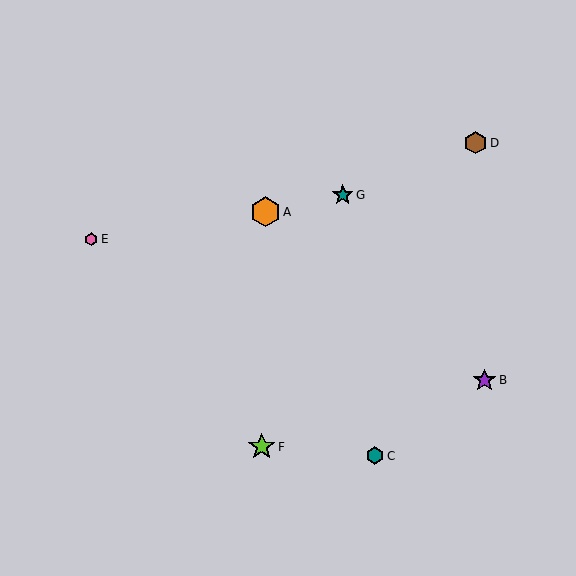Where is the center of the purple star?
The center of the purple star is at (485, 380).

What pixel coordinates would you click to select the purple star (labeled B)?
Click at (485, 380) to select the purple star B.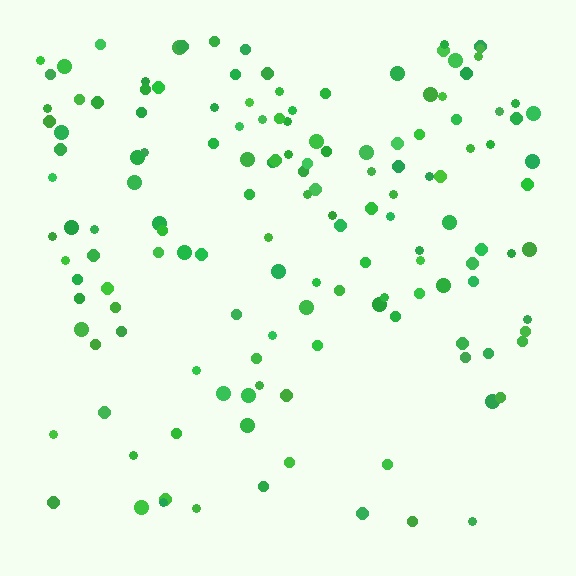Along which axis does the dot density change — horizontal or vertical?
Vertical.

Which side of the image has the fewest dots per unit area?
The bottom.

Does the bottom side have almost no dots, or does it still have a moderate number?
Still a moderate number, just noticeably fewer than the top.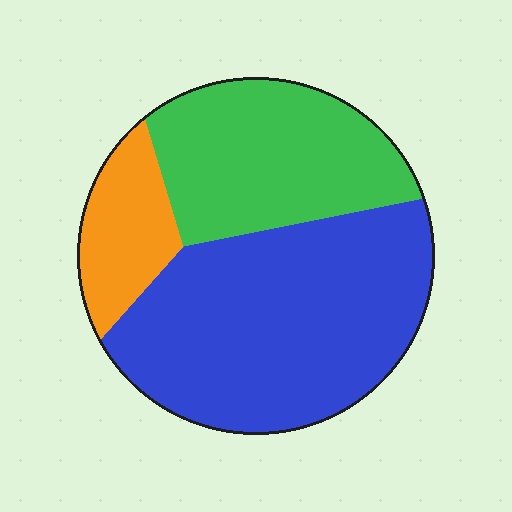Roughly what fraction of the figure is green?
Green covers 32% of the figure.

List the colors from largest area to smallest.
From largest to smallest: blue, green, orange.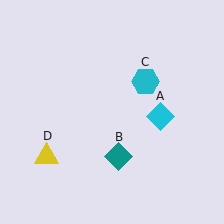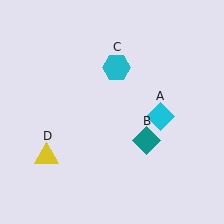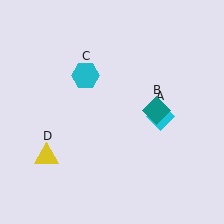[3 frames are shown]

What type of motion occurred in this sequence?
The teal diamond (object B), cyan hexagon (object C) rotated counterclockwise around the center of the scene.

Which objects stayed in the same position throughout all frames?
Cyan diamond (object A) and yellow triangle (object D) remained stationary.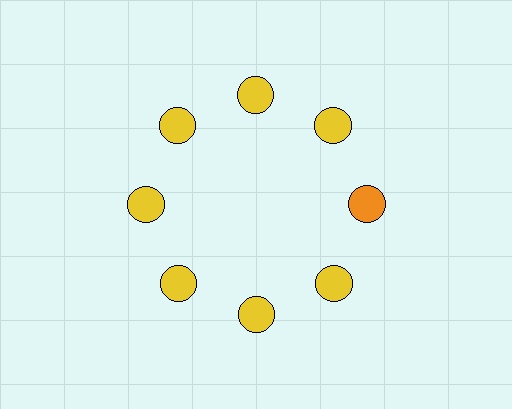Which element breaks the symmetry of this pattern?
The orange circle at roughly the 3 o'clock position breaks the symmetry. All other shapes are yellow circles.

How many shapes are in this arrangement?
There are 8 shapes arranged in a ring pattern.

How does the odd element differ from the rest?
It has a different color: orange instead of yellow.